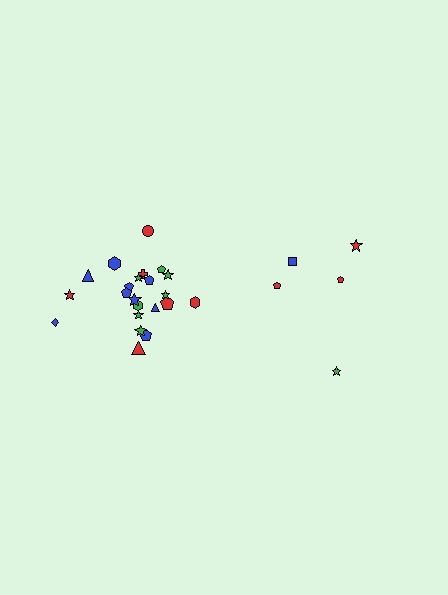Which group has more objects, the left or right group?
The left group.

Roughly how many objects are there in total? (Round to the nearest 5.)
Roughly 25 objects in total.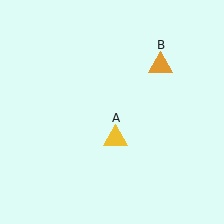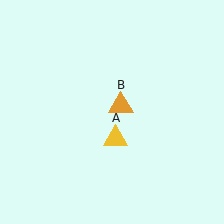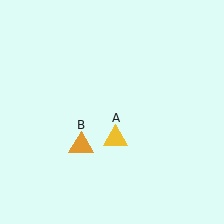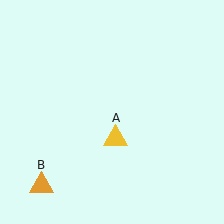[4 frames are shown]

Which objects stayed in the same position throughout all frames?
Yellow triangle (object A) remained stationary.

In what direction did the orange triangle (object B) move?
The orange triangle (object B) moved down and to the left.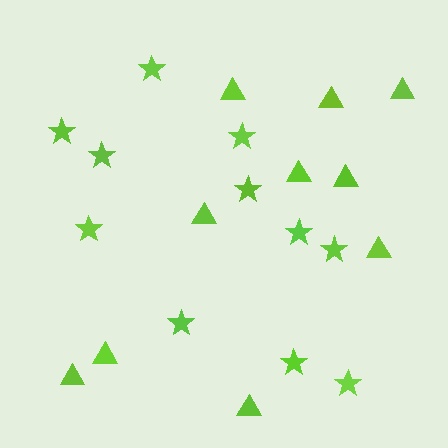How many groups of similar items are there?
There are 2 groups: one group of stars (11) and one group of triangles (10).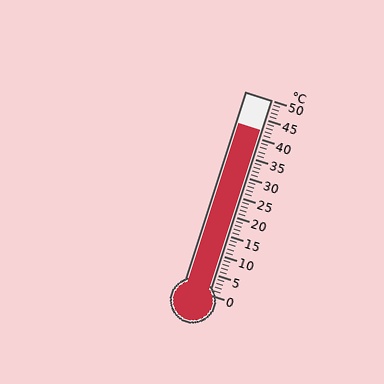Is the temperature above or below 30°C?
The temperature is above 30°C.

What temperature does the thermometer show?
The thermometer shows approximately 42°C.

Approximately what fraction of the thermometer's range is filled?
The thermometer is filled to approximately 85% of its range.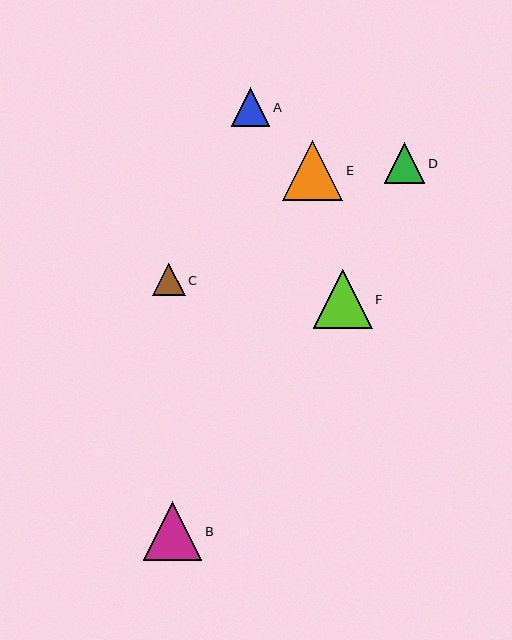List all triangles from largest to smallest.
From largest to smallest: E, F, B, D, A, C.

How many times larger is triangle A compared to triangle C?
Triangle A is approximately 1.2 times the size of triangle C.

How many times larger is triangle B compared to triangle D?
Triangle B is approximately 1.4 times the size of triangle D.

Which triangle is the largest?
Triangle E is the largest with a size of approximately 60 pixels.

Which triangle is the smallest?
Triangle C is the smallest with a size of approximately 33 pixels.